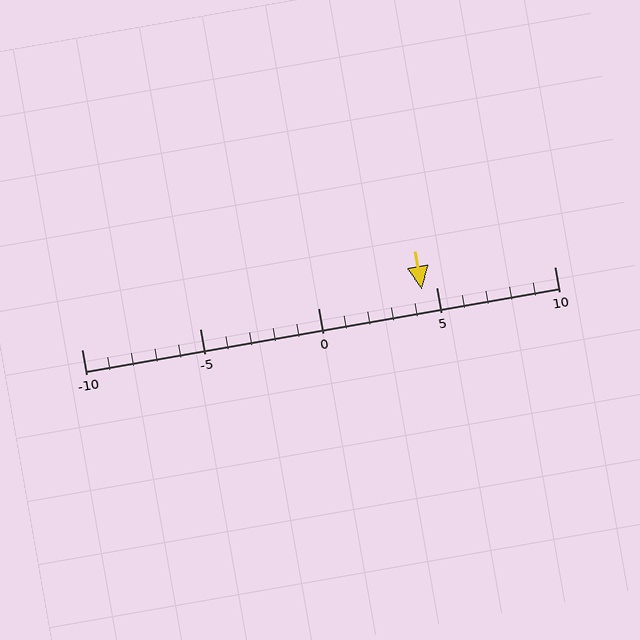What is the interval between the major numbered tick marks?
The major tick marks are spaced 5 units apart.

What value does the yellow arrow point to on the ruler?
The yellow arrow points to approximately 4.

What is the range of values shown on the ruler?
The ruler shows values from -10 to 10.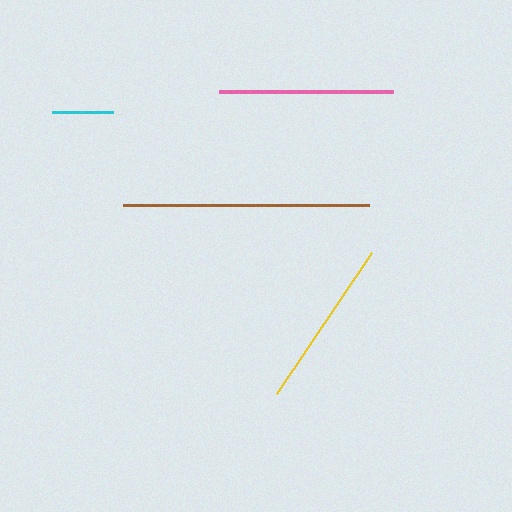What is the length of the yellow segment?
The yellow segment is approximately 170 pixels long.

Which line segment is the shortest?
The cyan line is the shortest at approximately 61 pixels.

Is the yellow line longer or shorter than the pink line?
The pink line is longer than the yellow line.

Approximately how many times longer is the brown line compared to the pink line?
The brown line is approximately 1.4 times the length of the pink line.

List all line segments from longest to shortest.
From longest to shortest: brown, pink, yellow, cyan.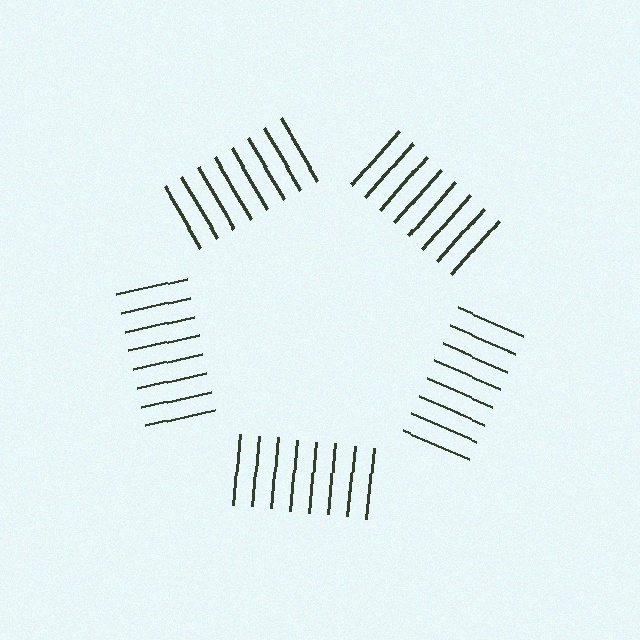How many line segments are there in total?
40 — 8 along each of the 5 edges.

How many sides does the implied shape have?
5 sides — the line-ends trace a pentagon.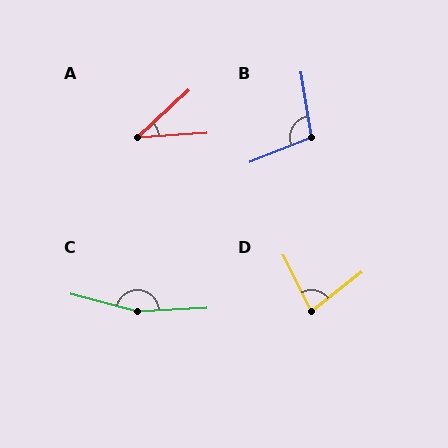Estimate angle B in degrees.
Approximately 103 degrees.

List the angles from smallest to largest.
A (39°), D (79°), B (103°), C (162°).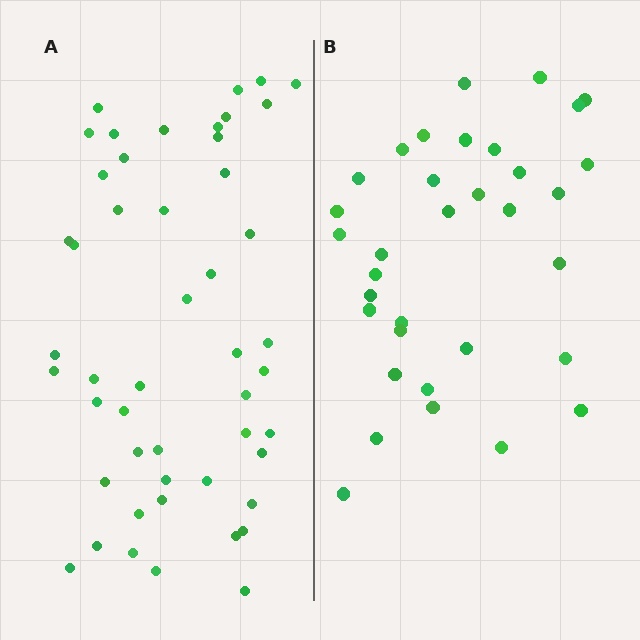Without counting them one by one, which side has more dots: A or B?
Region A (the left region) has more dots.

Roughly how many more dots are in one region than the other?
Region A has approximately 15 more dots than region B.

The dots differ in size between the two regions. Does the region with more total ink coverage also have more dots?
No. Region B has more total ink coverage because its dots are larger, but region A actually contains more individual dots. Total area can be misleading — the number of items is what matters here.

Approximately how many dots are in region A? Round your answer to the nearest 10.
About 50 dots. (The exact count is 49, which rounds to 50.)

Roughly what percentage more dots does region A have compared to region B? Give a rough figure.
About 45% more.